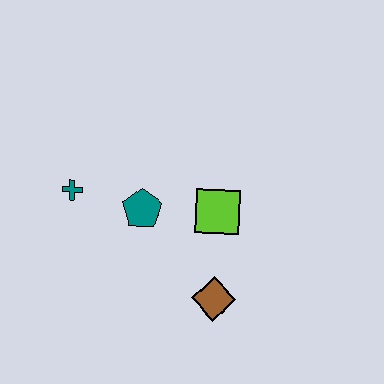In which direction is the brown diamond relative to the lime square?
The brown diamond is below the lime square.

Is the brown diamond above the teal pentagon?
No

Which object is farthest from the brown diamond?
The teal cross is farthest from the brown diamond.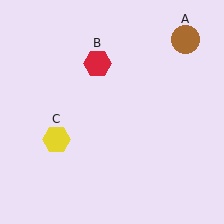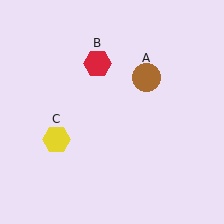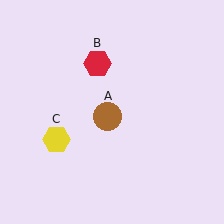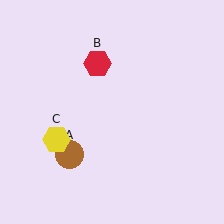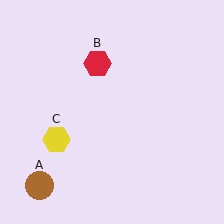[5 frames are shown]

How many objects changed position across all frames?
1 object changed position: brown circle (object A).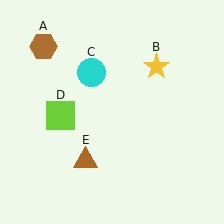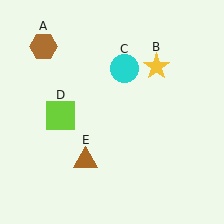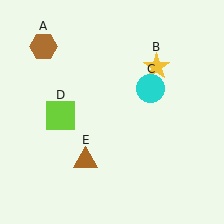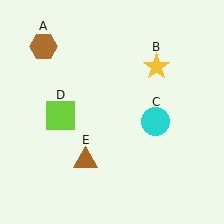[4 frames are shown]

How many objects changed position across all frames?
1 object changed position: cyan circle (object C).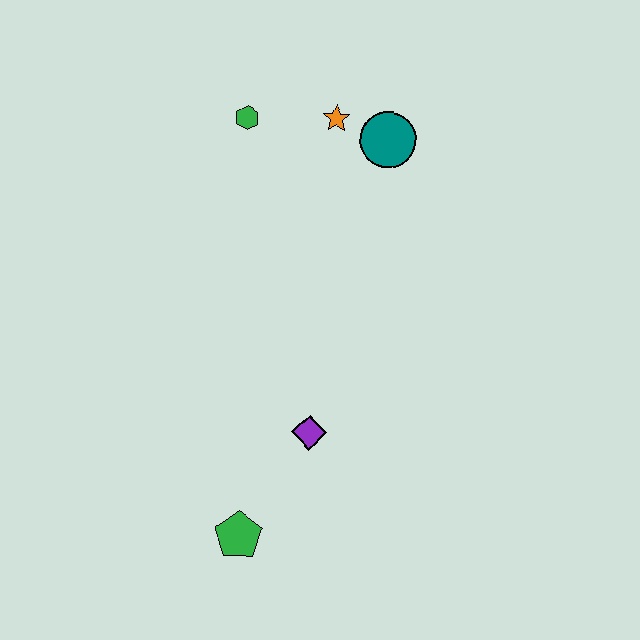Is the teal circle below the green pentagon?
No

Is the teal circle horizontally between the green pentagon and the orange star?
No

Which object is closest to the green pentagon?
The purple diamond is closest to the green pentagon.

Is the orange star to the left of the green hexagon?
No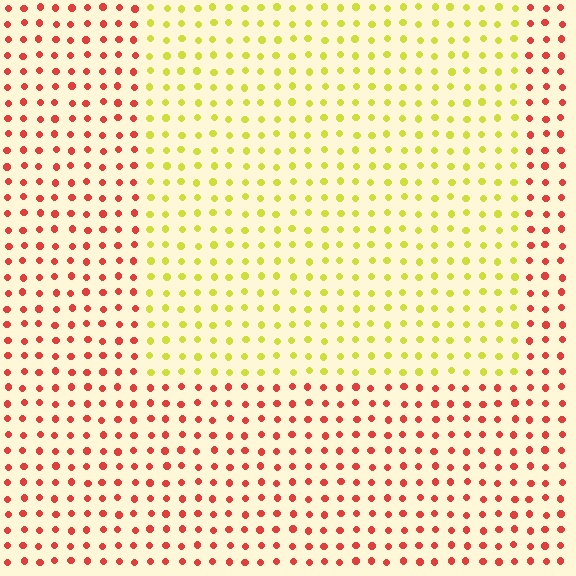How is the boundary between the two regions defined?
The boundary is defined purely by a slight shift in hue (about 66 degrees). Spacing, size, and orientation are identical on both sides.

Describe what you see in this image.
The image is filled with small red elements in a uniform arrangement. A rectangle-shaped region is visible where the elements are tinted to a slightly different hue, forming a subtle color boundary.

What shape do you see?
I see a rectangle.